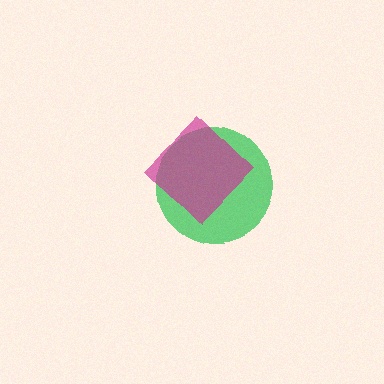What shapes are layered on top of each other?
The layered shapes are: a green circle, a magenta diamond.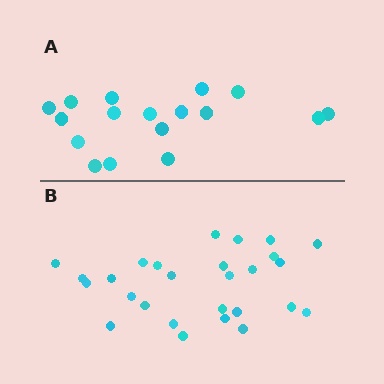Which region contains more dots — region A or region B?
Region B (the bottom region) has more dots.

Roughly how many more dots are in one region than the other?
Region B has roughly 10 or so more dots than region A.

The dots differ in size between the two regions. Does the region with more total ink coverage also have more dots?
No. Region A has more total ink coverage because its dots are larger, but region B actually contains more individual dots. Total area can be misleading — the number of items is what matters here.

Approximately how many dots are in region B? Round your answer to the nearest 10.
About 30 dots. (The exact count is 27, which rounds to 30.)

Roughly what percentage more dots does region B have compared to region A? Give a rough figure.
About 60% more.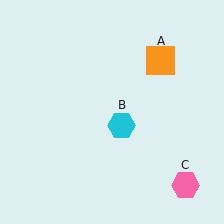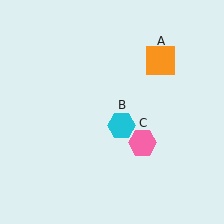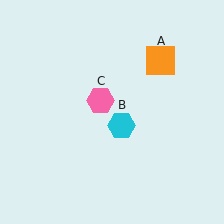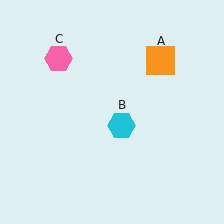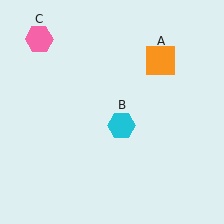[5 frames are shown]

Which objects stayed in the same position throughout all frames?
Orange square (object A) and cyan hexagon (object B) remained stationary.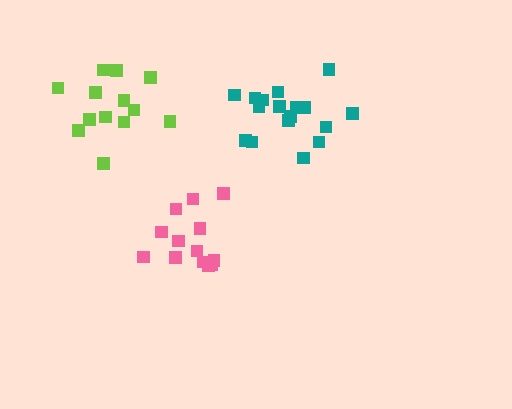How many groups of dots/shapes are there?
There are 3 groups.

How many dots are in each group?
Group 1: 17 dots, Group 2: 13 dots, Group 3: 13 dots (43 total).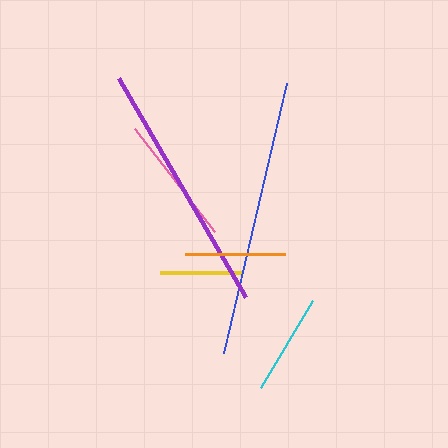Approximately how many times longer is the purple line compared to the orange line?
The purple line is approximately 2.5 times the length of the orange line.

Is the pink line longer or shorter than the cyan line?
The pink line is longer than the cyan line.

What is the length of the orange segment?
The orange segment is approximately 101 pixels long.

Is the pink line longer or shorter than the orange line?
The pink line is longer than the orange line.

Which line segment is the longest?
The blue line is the longest at approximately 276 pixels.